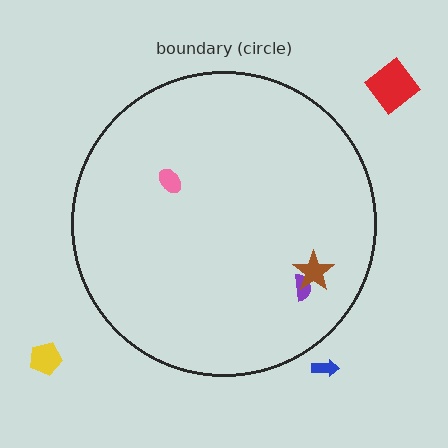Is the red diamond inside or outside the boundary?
Outside.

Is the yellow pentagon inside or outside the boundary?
Outside.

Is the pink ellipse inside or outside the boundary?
Inside.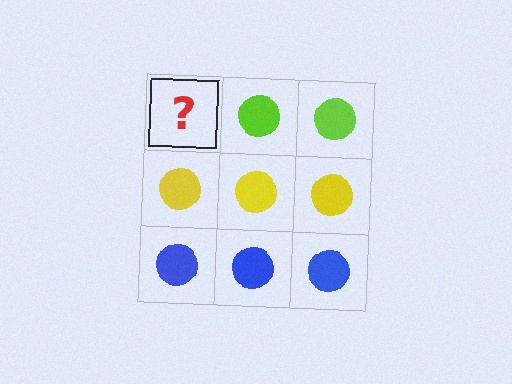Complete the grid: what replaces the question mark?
The question mark should be replaced with a lime circle.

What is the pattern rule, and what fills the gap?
The rule is that each row has a consistent color. The gap should be filled with a lime circle.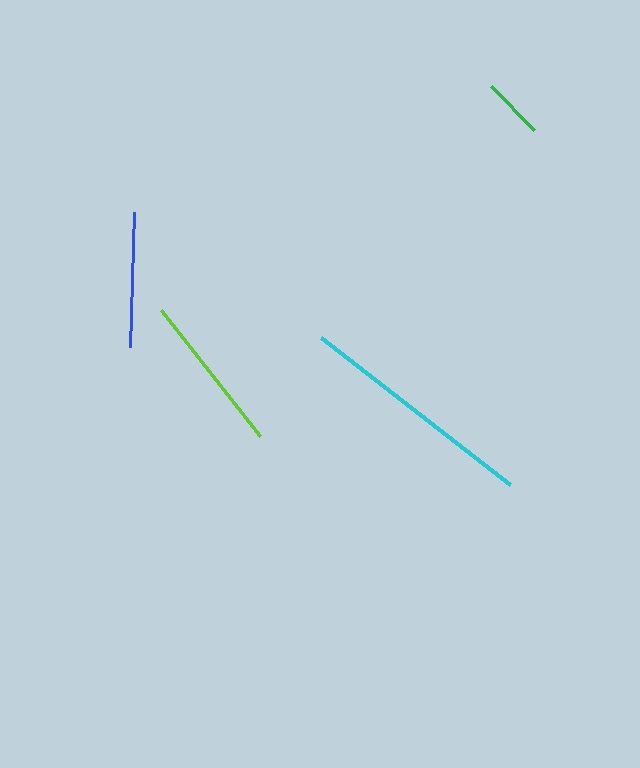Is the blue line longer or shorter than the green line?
The blue line is longer than the green line.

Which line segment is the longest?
The cyan line is the longest at approximately 240 pixels.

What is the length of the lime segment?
The lime segment is approximately 160 pixels long.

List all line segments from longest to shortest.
From longest to shortest: cyan, lime, blue, green.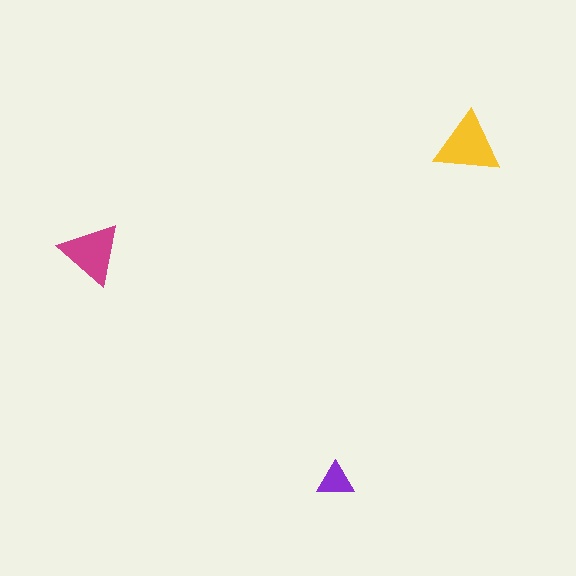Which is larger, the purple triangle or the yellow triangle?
The yellow one.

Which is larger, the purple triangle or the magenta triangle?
The magenta one.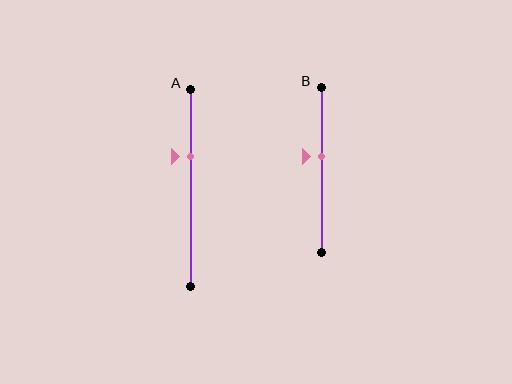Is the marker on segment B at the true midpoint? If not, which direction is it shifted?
No, the marker on segment B is shifted upward by about 8% of the segment length.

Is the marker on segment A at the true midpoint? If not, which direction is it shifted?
No, the marker on segment A is shifted upward by about 16% of the segment length.